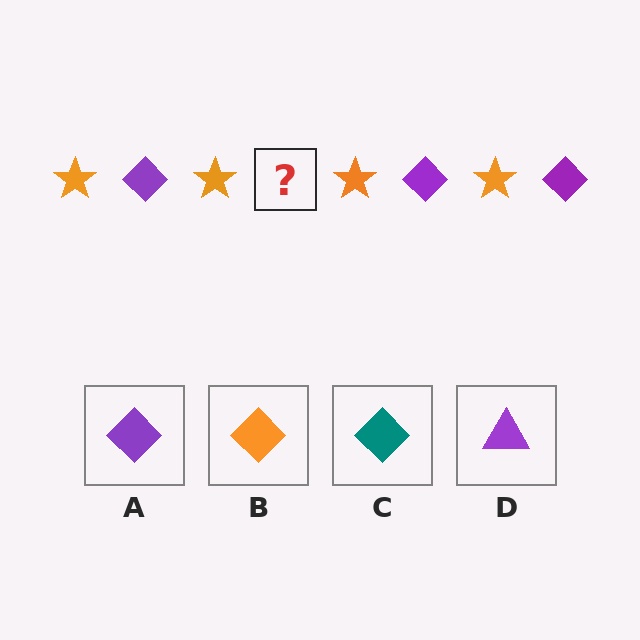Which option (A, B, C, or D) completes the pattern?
A.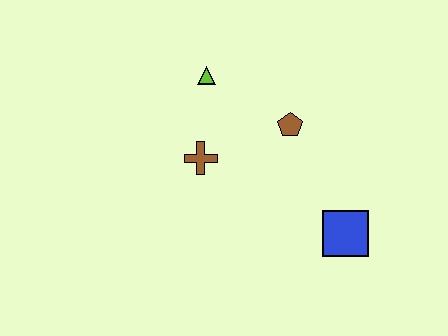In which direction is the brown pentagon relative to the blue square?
The brown pentagon is above the blue square.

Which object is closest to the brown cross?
The lime triangle is closest to the brown cross.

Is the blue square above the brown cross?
No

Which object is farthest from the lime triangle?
The blue square is farthest from the lime triangle.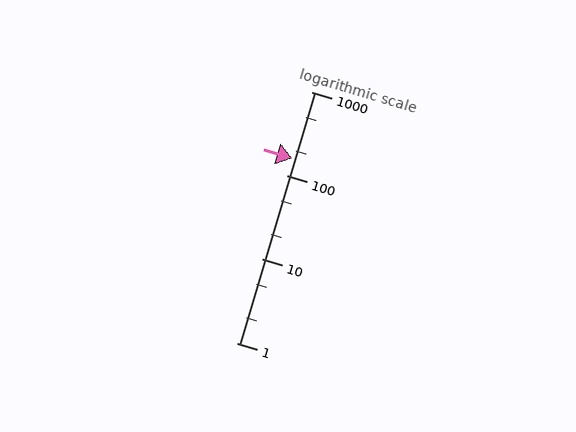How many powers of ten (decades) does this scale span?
The scale spans 3 decades, from 1 to 1000.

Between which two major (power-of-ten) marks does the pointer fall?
The pointer is between 100 and 1000.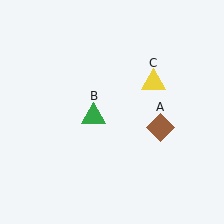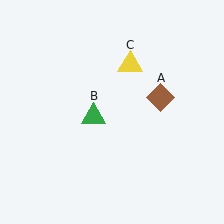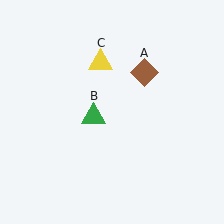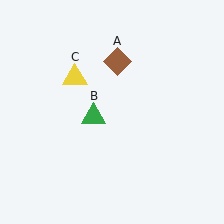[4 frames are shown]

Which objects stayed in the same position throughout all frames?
Green triangle (object B) remained stationary.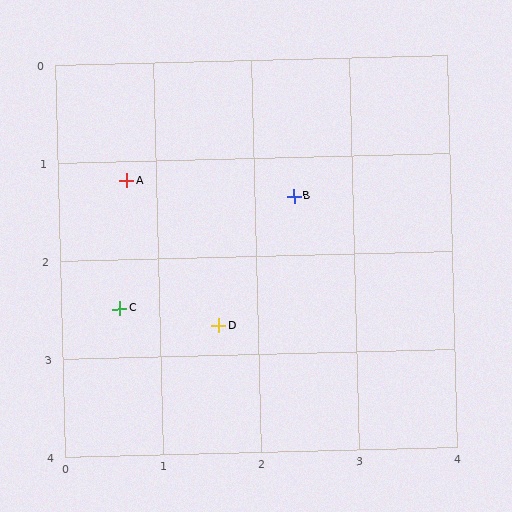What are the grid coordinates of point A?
Point A is at approximately (0.7, 1.2).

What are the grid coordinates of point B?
Point B is at approximately (2.4, 1.4).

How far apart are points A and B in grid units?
Points A and B are about 1.7 grid units apart.